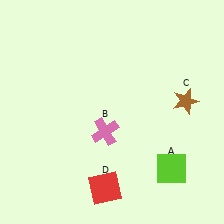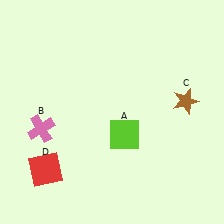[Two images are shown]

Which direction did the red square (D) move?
The red square (D) moved left.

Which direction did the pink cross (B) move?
The pink cross (B) moved left.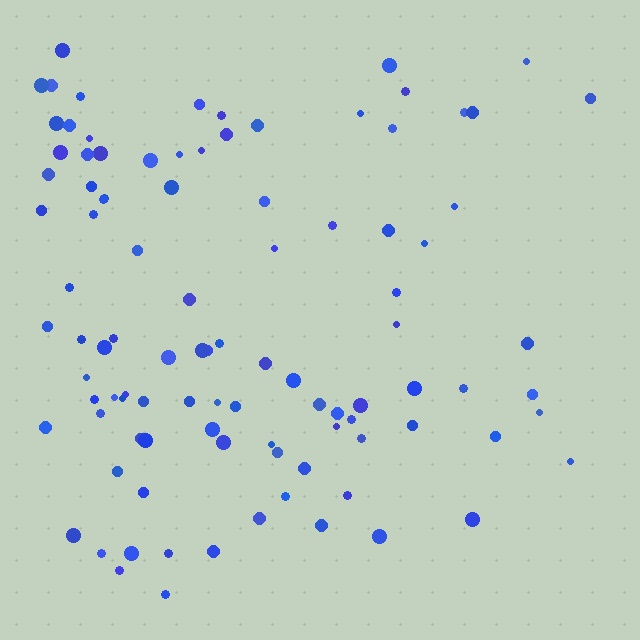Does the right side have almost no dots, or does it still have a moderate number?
Still a moderate number, just noticeably fewer than the left.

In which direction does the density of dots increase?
From right to left, with the left side densest.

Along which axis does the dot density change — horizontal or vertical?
Horizontal.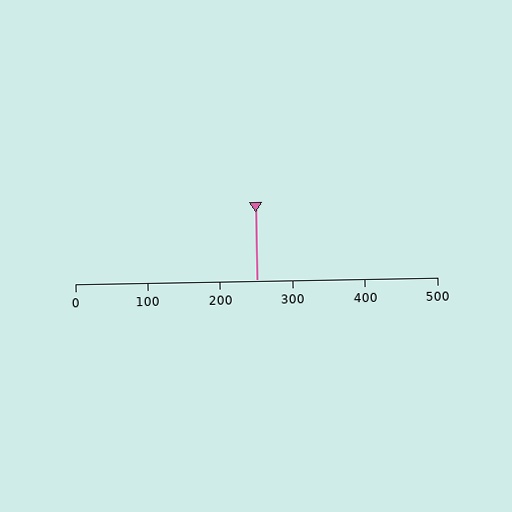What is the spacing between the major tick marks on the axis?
The major ticks are spaced 100 apart.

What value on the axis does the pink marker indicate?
The marker indicates approximately 250.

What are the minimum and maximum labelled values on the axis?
The axis runs from 0 to 500.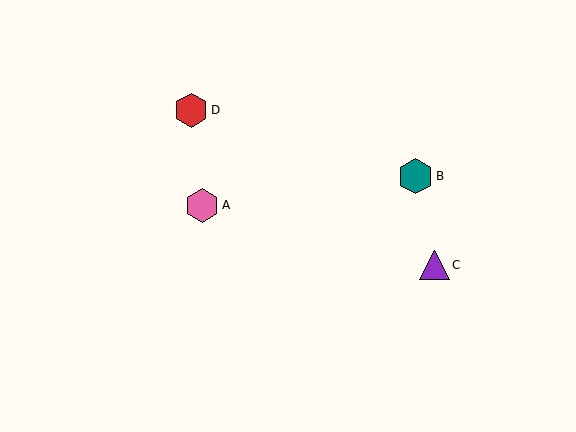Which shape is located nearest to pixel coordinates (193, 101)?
The red hexagon (labeled D) at (191, 110) is nearest to that location.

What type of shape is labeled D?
Shape D is a red hexagon.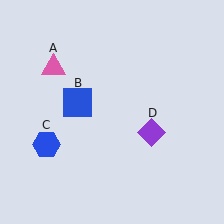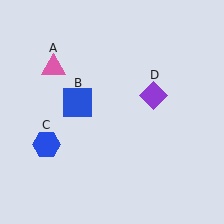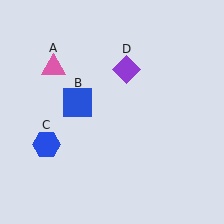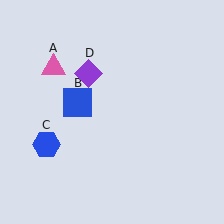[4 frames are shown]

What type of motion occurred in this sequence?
The purple diamond (object D) rotated counterclockwise around the center of the scene.